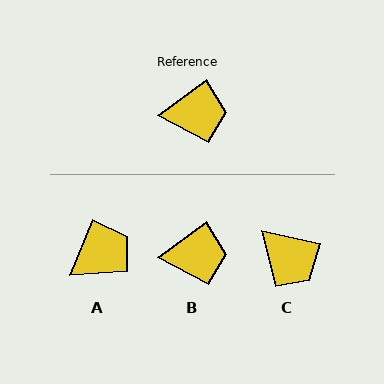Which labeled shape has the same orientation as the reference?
B.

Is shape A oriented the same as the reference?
No, it is off by about 32 degrees.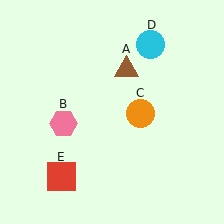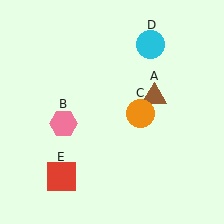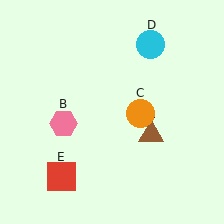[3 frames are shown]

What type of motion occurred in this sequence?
The brown triangle (object A) rotated clockwise around the center of the scene.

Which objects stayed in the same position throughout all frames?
Pink hexagon (object B) and orange circle (object C) and cyan circle (object D) and red square (object E) remained stationary.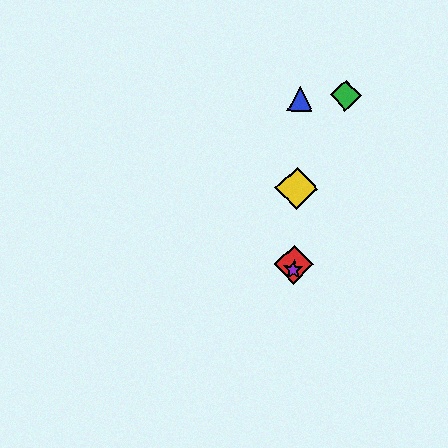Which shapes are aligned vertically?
The red diamond, the blue triangle, the yellow diamond, the purple star are aligned vertically.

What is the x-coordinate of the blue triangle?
The blue triangle is at x≈300.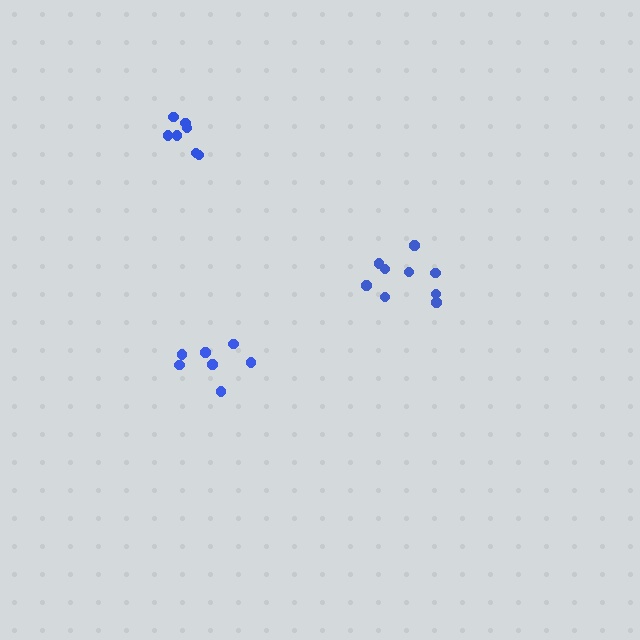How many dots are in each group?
Group 1: 7 dots, Group 2: 9 dots, Group 3: 7 dots (23 total).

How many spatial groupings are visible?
There are 3 spatial groupings.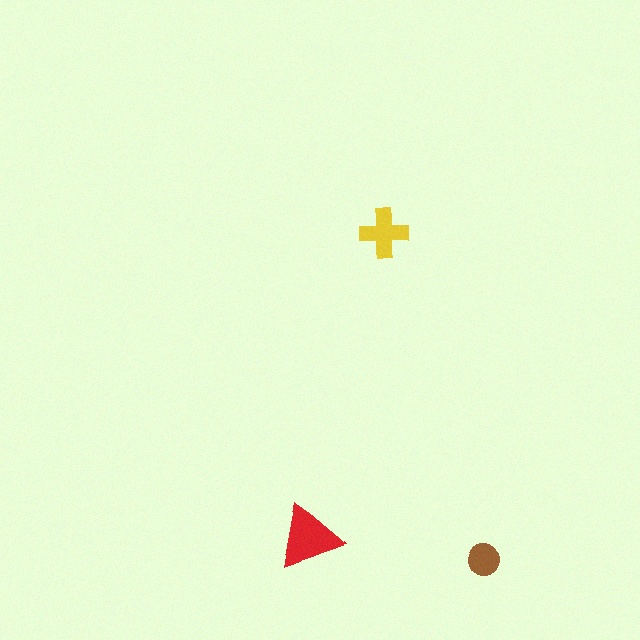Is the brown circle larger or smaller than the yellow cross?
Smaller.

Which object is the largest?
The red triangle.